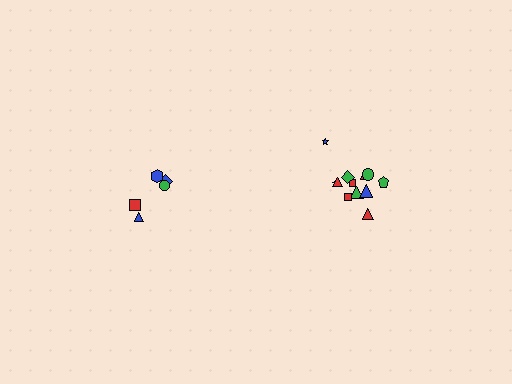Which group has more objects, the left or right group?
The right group.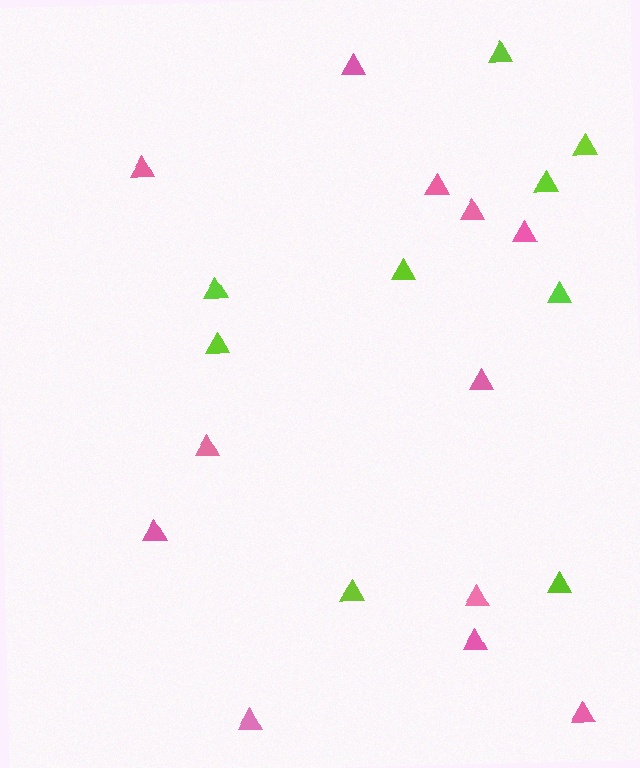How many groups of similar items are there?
There are 2 groups: one group of pink triangles (12) and one group of lime triangles (9).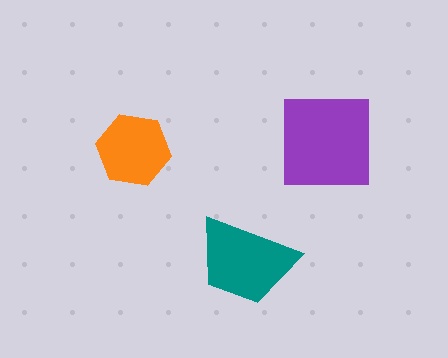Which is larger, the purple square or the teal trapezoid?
The purple square.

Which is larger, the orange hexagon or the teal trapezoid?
The teal trapezoid.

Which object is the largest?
The purple square.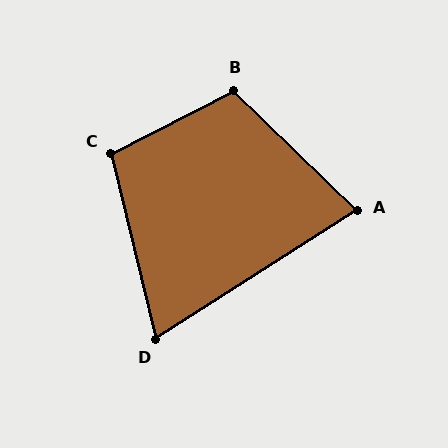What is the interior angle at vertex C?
Approximately 103 degrees (obtuse).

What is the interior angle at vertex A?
Approximately 77 degrees (acute).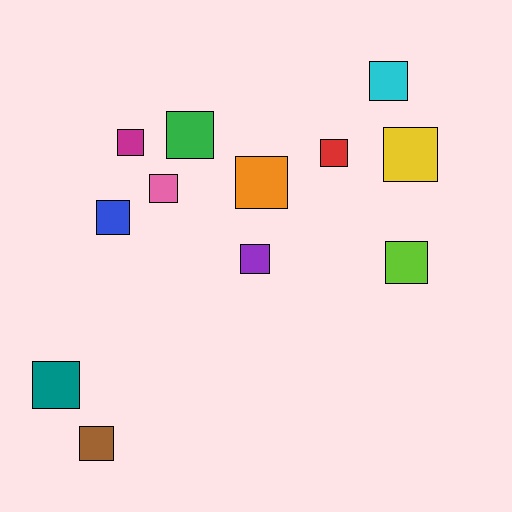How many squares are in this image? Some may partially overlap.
There are 12 squares.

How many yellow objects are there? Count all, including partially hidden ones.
There is 1 yellow object.